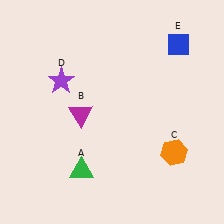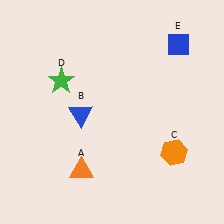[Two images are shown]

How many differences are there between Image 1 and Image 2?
There are 3 differences between the two images.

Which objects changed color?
A changed from green to orange. B changed from magenta to blue. D changed from purple to green.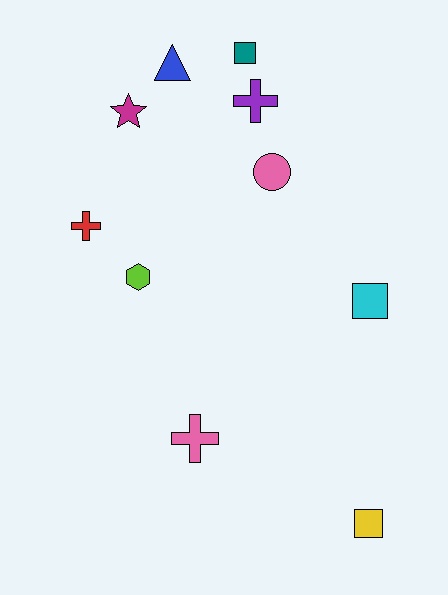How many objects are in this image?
There are 10 objects.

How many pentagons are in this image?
There are no pentagons.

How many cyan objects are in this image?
There is 1 cyan object.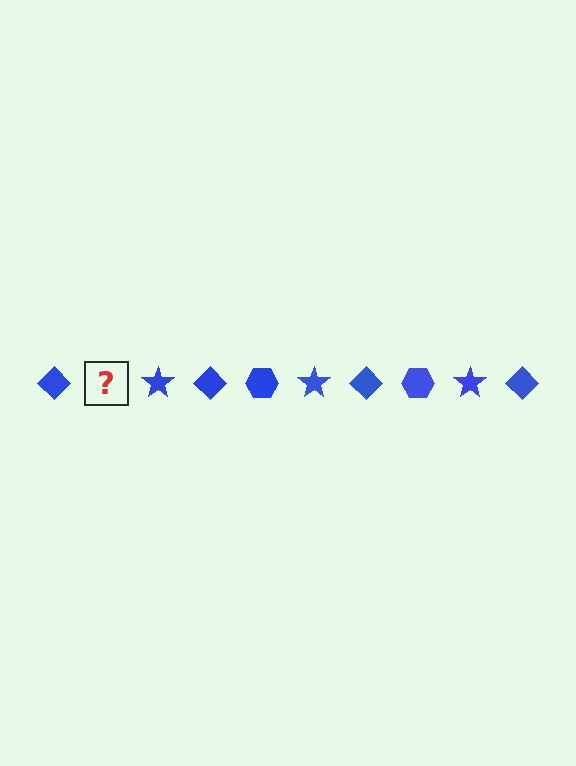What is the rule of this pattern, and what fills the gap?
The rule is that the pattern cycles through diamond, hexagon, star shapes in blue. The gap should be filled with a blue hexagon.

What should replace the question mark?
The question mark should be replaced with a blue hexagon.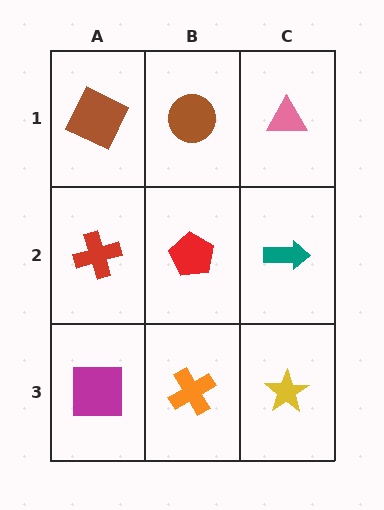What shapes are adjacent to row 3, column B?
A red pentagon (row 2, column B), a magenta square (row 3, column A), a yellow star (row 3, column C).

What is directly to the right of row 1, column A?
A brown circle.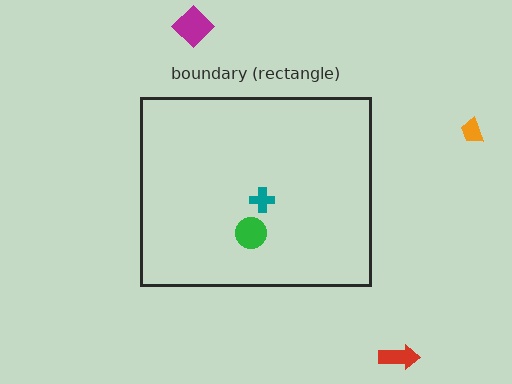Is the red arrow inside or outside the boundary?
Outside.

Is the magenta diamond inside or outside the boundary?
Outside.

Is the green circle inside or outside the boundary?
Inside.